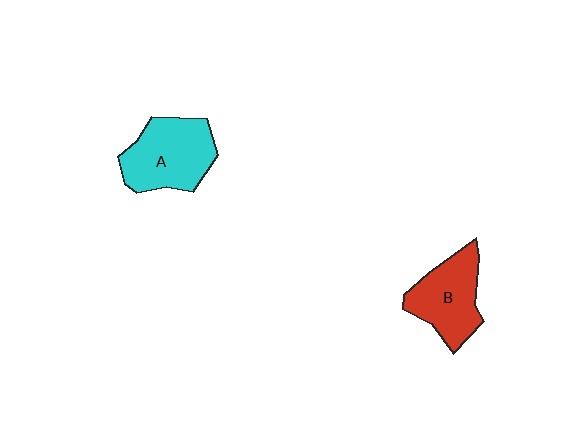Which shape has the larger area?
Shape A (cyan).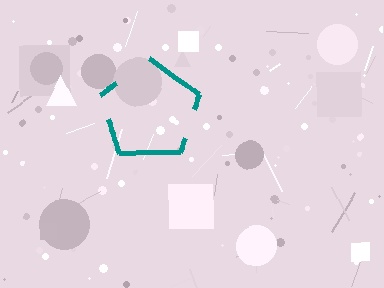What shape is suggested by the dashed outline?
The dashed outline suggests a pentagon.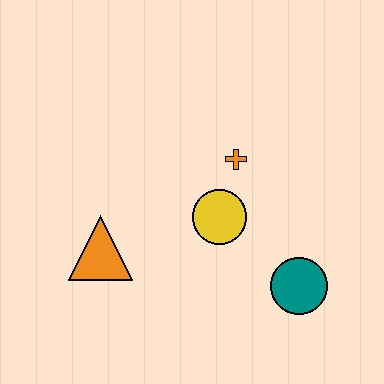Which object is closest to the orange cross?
The yellow circle is closest to the orange cross.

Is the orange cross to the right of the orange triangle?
Yes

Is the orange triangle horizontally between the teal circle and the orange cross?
No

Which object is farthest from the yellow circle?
The orange triangle is farthest from the yellow circle.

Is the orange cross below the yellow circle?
No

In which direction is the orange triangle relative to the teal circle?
The orange triangle is to the left of the teal circle.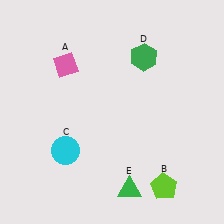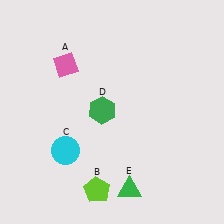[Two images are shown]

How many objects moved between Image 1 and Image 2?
2 objects moved between the two images.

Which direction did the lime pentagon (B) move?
The lime pentagon (B) moved left.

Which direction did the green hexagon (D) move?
The green hexagon (D) moved down.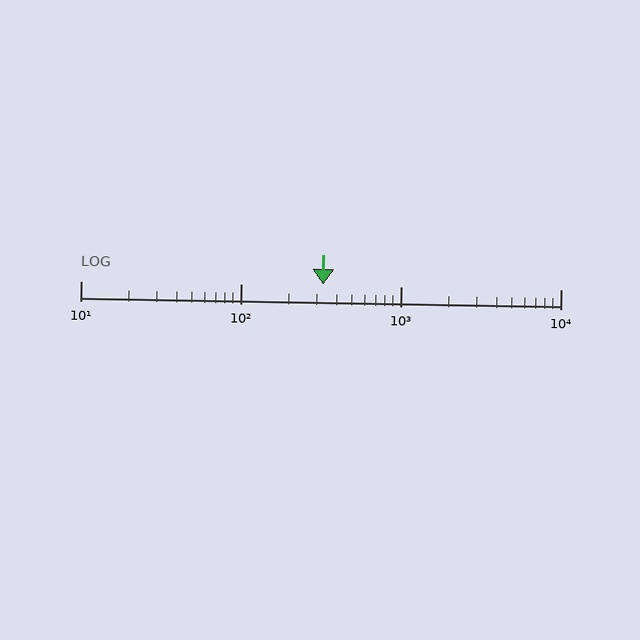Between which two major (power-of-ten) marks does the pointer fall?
The pointer is between 100 and 1000.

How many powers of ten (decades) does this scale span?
The scale spans 3 decades, from 10 to 10000.